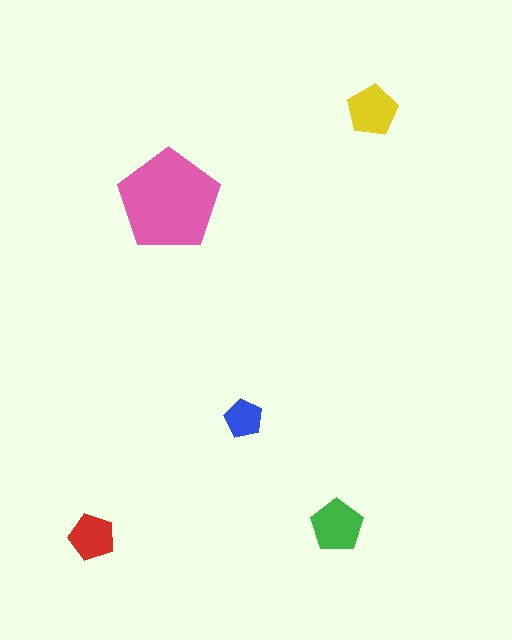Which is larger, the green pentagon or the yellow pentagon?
The green one.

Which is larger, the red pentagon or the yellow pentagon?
The yellow one.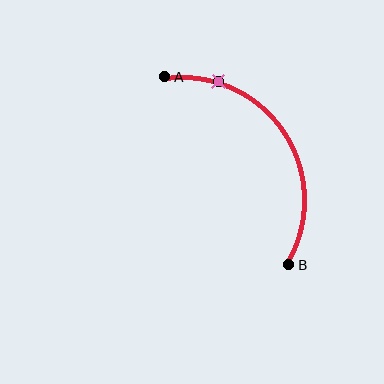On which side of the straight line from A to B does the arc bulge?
The arc bulges to the right of the straight line connecting A and B.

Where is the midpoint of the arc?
The arc midpoint is the point on the curve farthest from the straight line joining A and B. It sits to the right of that line.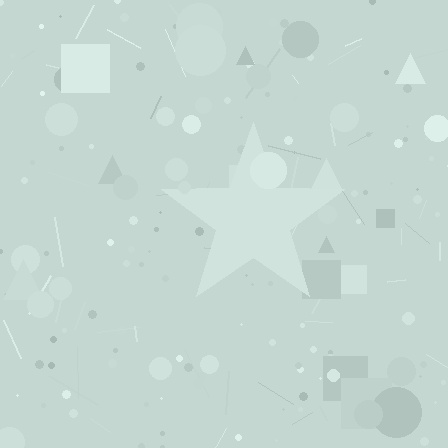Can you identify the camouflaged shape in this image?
The camouflaged shape is a star.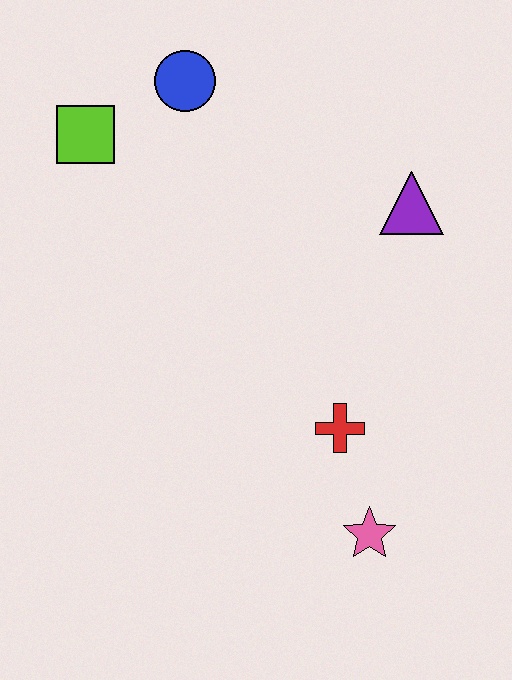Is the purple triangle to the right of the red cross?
Yes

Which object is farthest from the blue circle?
The pink star is farthest from the blue circle.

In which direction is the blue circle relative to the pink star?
The blue circle is above the pink star.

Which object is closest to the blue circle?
The lime square is closest to the blue circle.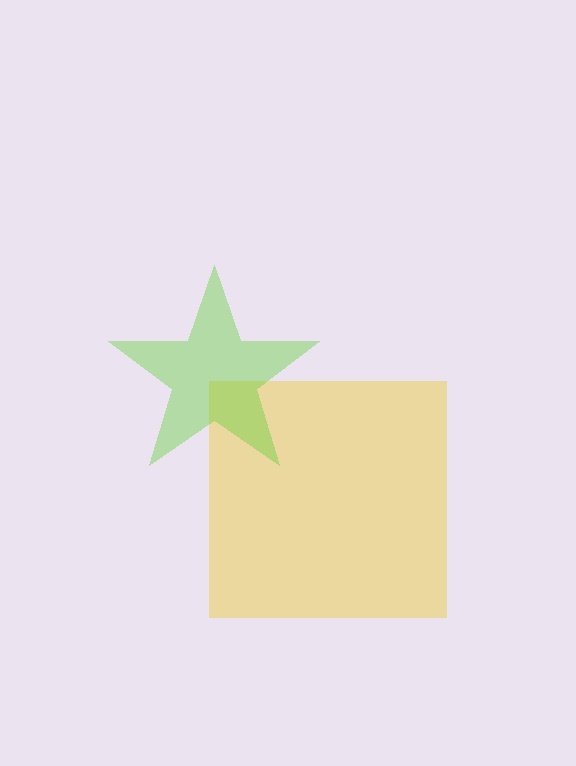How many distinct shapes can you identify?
There are 2 distinct shapes: a yellow square, a lime star.